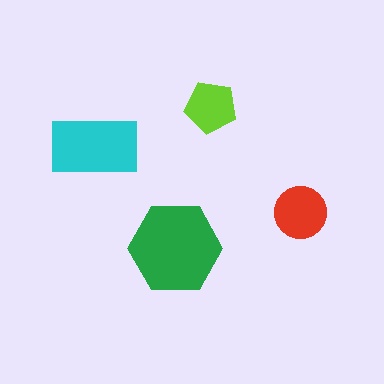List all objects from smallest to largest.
The lime pentagon, the red circle, the cyan rectangle, the green hexagon.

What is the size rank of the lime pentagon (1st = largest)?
4th.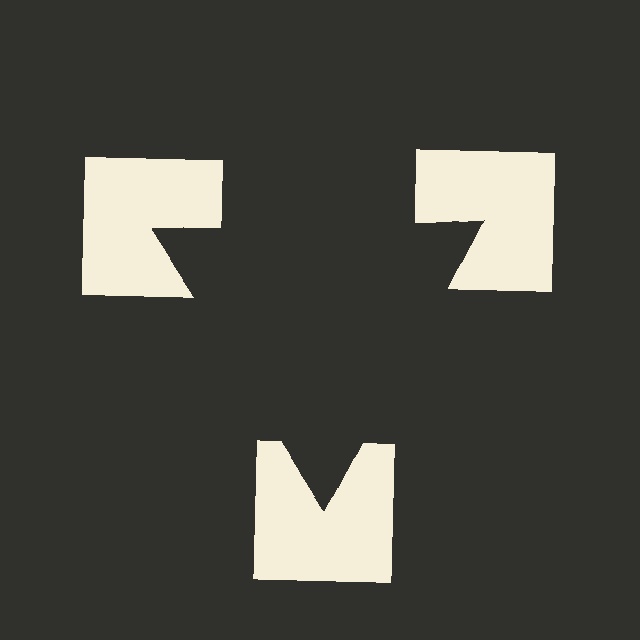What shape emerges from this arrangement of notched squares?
An illusory triangle — its edges are inferred from the aligned wedge cuts in the notched squares, not physically drawn.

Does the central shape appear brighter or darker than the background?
It typically appears slightly darker than the background, even though no actual brightness change is drawn.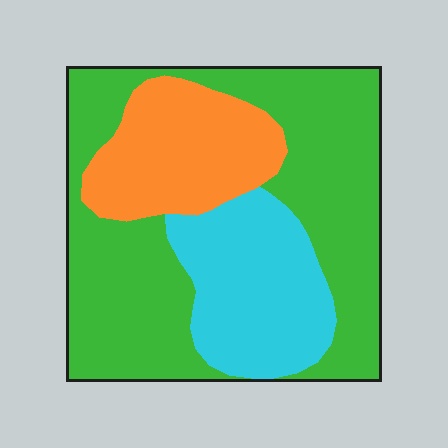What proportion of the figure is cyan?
Cyan takes up about one quarter (1/4) of the figure.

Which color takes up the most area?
Green, at roughly 55%.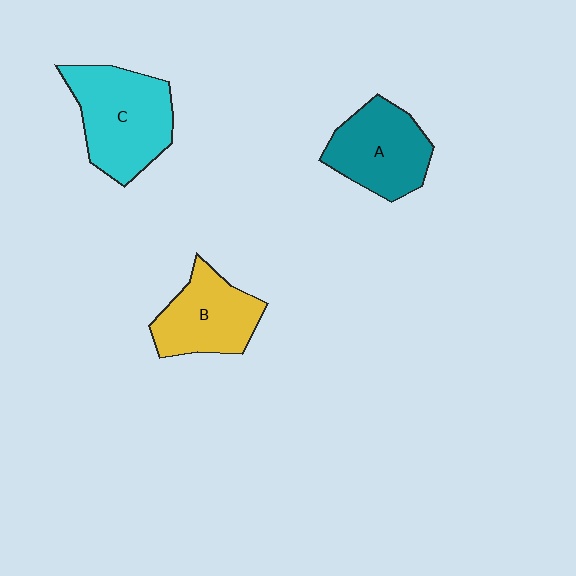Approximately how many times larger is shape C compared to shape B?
Approximately 1.3 times.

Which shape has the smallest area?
Shape B (yellow).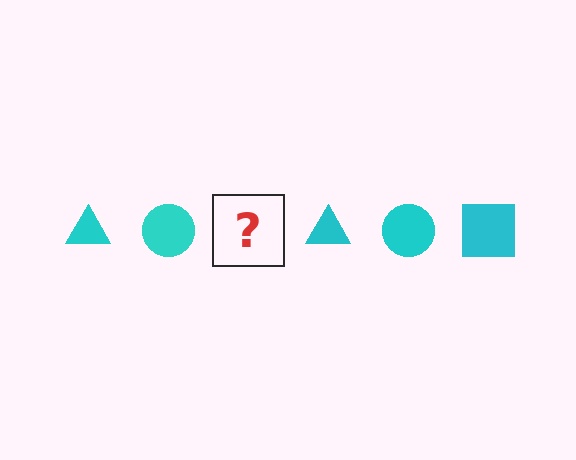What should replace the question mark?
The question mark should be replaced with a cyan square.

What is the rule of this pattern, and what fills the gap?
The rule is that the pattern cycles through triangle, circle, square shapes in cyan. The gap should be filled with a cyan square.